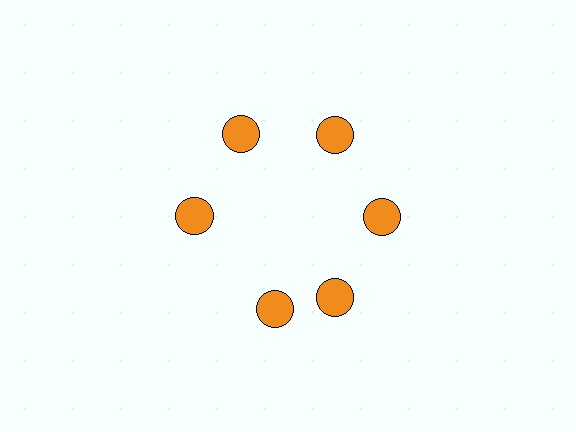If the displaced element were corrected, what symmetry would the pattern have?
It would have 6-fold rotational symmetry — the pattern would map onto itself every 60 degrees.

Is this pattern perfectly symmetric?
No. The 6 orange circles are arranged in a ring, but one element near the 7 o'clock position is rotated out of alignment along the ring, breaking the 6-fold rotational symmetry.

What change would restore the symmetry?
The symmetry would be restored by rotating it back into even spacing with its neighbors so that all 6 circles sit at equal angles and equal distance from the center.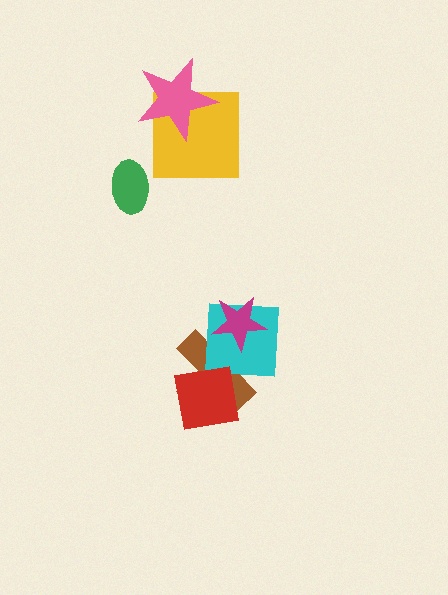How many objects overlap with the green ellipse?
0 objects overlap with the green ellipse.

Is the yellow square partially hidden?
Yes, it is partially covered by another shape.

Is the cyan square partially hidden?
Yes, it is partially covered by another shape.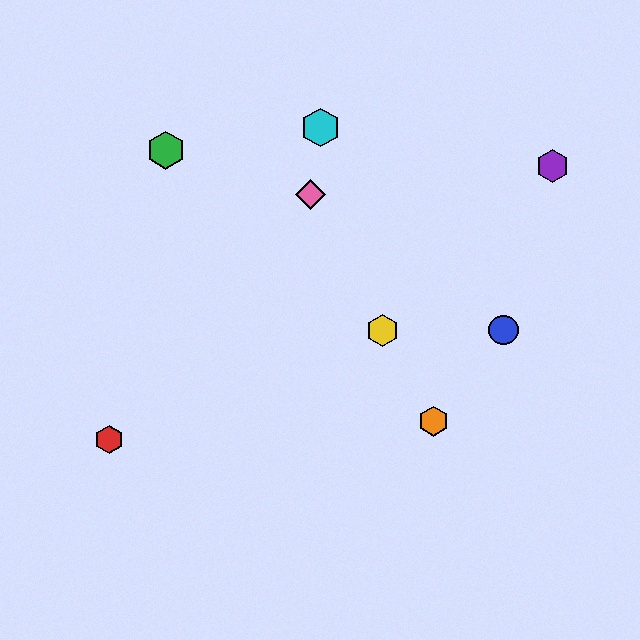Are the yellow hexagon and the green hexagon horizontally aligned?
No, the yellow hexagon is at y≈330 and the green hexagon is at y≈150.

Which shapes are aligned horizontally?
The blue circle, the yellow hexagon are aligned horizontally.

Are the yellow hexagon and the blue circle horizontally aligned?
Yes, both are at y≈330.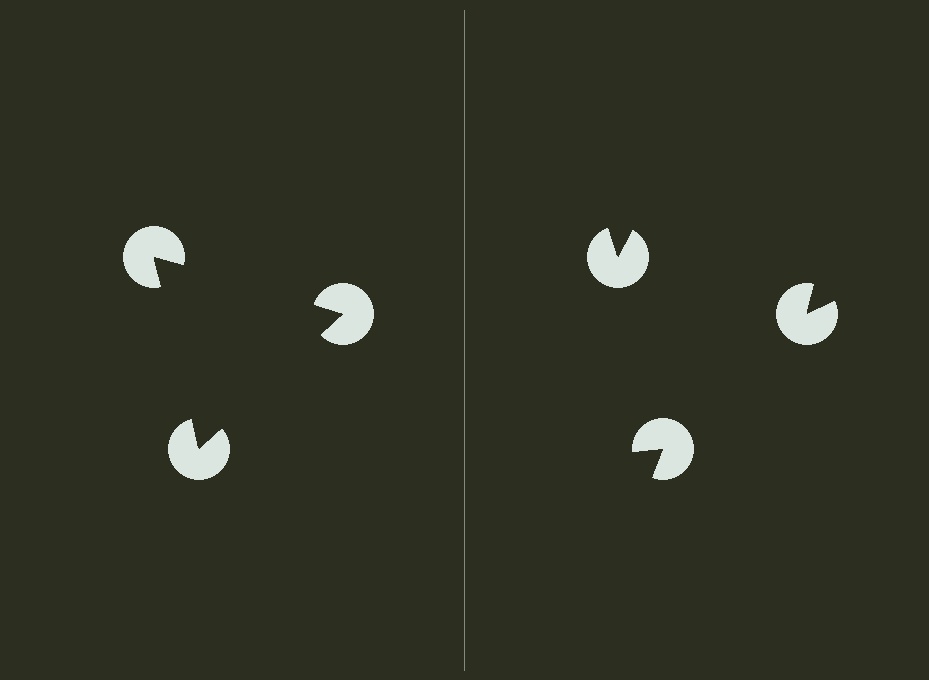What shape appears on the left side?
An illusory triangle.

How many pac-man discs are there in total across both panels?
6 — 3 on each side.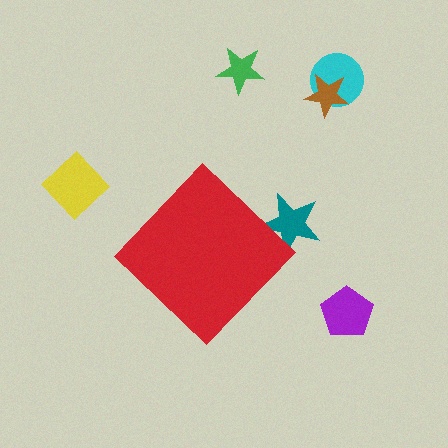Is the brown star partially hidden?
No, the brown star is fully visible.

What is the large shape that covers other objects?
A red diamond.